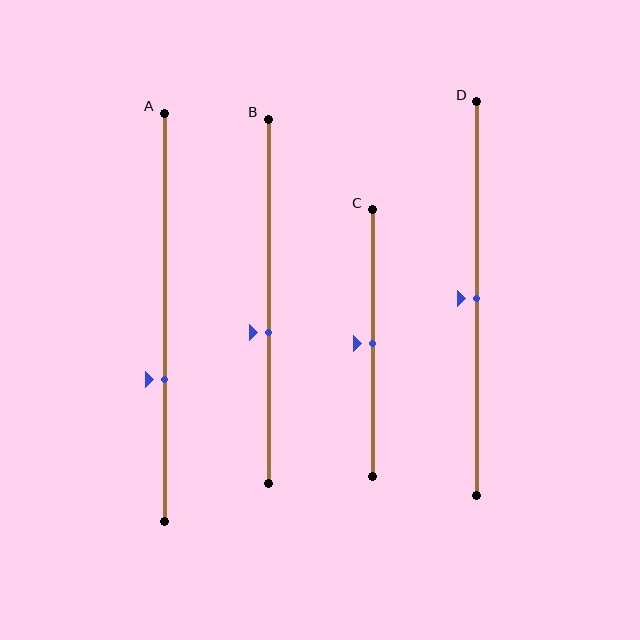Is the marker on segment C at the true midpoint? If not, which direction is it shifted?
Yes, the marker on segment C is at the true midpoint.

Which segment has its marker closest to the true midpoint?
Segment C has its marker closest to the true midpoint.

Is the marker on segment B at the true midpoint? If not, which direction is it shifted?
No, the marker on segment B is shifted downward by about 8% of the segment length.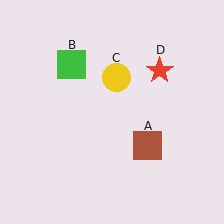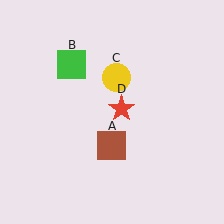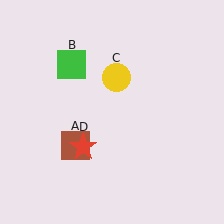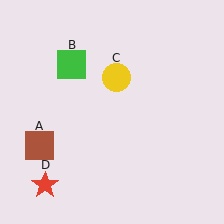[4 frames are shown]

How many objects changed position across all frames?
2 objects changed position: brown square (object A), red star (object D).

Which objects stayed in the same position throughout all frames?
Green square (object B) and yellow circle (object C) remained stationary.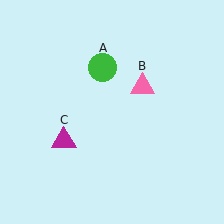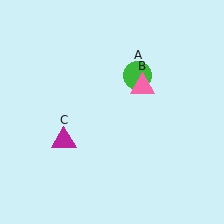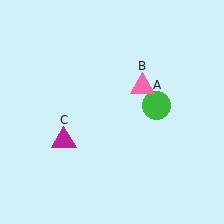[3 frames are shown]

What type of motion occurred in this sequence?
The green circle (object A) rotated clockwise around the center of the scene.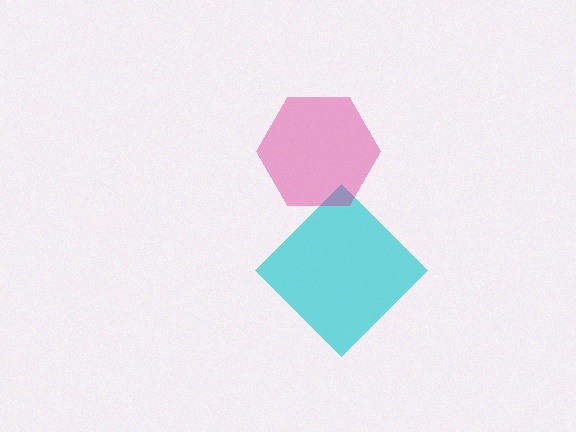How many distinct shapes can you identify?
There are 2 distinct shapes: a cyan diamond, a magenta hexagon.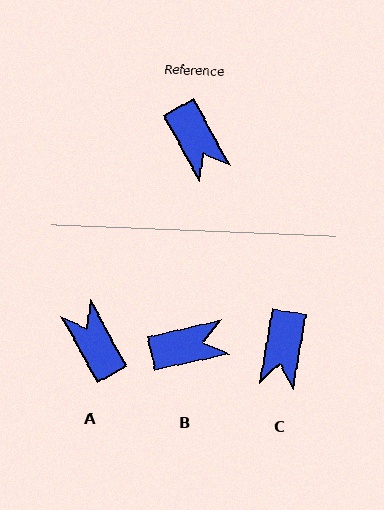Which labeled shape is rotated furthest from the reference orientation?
A, about 180 degrees away.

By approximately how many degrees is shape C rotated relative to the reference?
Approximately 38 degrees clockwise.